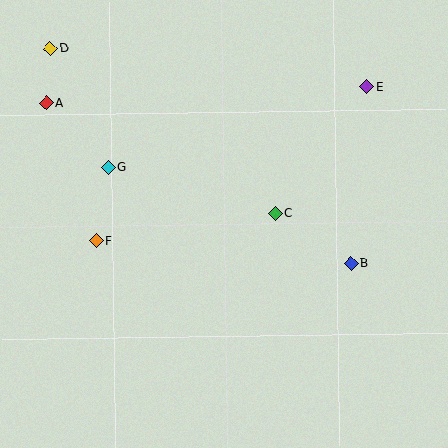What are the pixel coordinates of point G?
Point G is at (109, 167).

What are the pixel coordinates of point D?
Point D is at (50, 49).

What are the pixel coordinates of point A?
Point A is at (46, 103).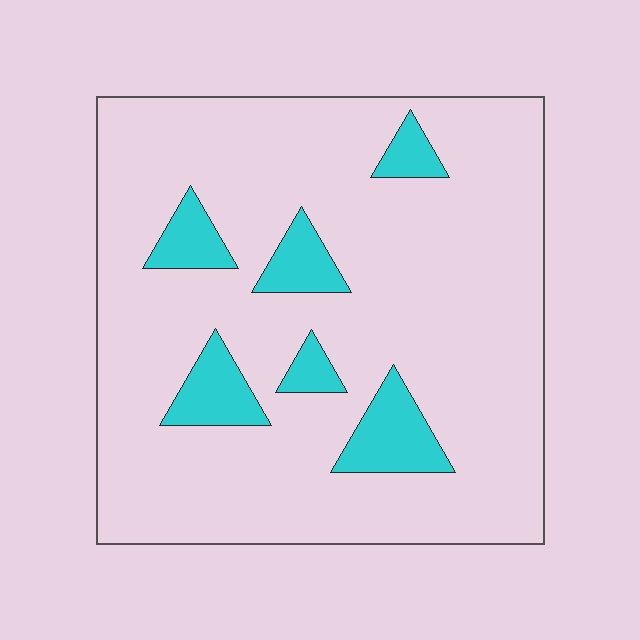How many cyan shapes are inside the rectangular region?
6.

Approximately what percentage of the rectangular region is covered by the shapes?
Approximately 15%.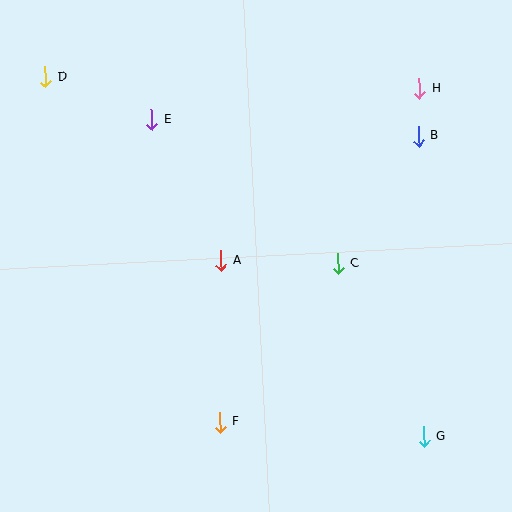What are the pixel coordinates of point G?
Point G is at (424, 437).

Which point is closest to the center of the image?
Point A at (221, 261) is closest to the center.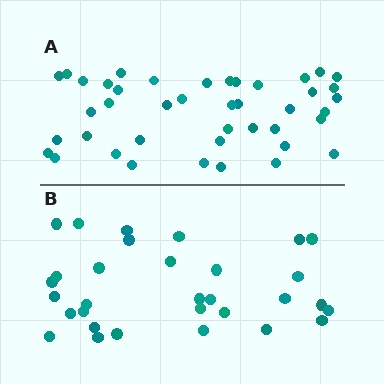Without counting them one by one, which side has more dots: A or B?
Region A (the top region) has more dots.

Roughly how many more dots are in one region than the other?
Region A has roughly 12 or so more dots than region B.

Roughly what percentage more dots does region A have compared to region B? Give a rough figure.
About 35% more.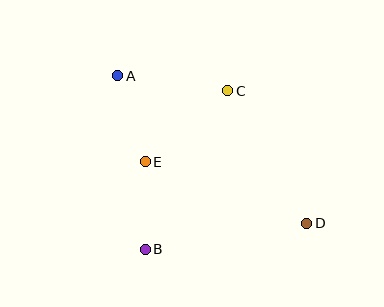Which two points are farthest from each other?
Points A and D are farthest from each other.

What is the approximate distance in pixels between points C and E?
The distance between C and E is approximately 109 pixels.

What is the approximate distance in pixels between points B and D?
The distance between B and D is approximately 164 pixels.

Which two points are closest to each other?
Points B and E are closest to each other.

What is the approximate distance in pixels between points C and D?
The distance between C and D is approximately 154 pixels.